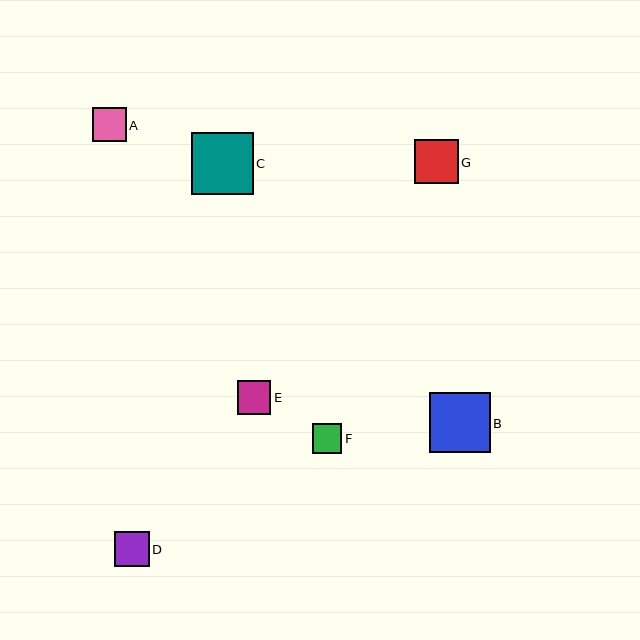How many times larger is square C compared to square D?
Square C is approximately 1.8 times the size of square D.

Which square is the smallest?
Square F is the smallest with a size of approximately 30 pixels.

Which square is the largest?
Square C is the largest with a size of approximately 62 pixels.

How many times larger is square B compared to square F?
Square B is approximately 2.0 times the size of square F.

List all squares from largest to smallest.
From largest to smallest: C, B, G, D, E, A, F.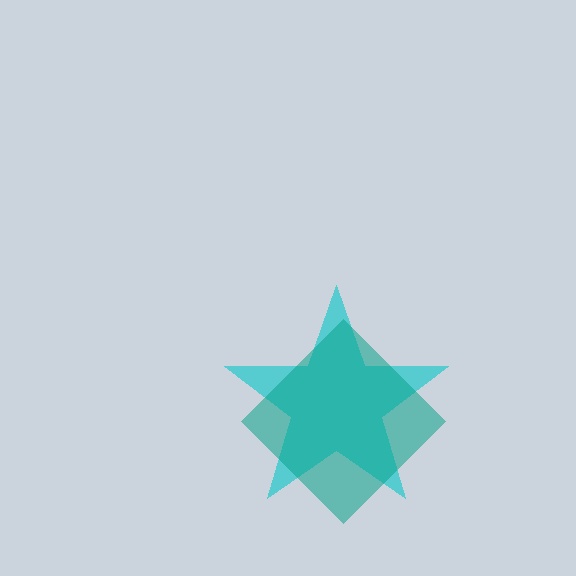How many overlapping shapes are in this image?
There are 2 overlapping shapes in the image.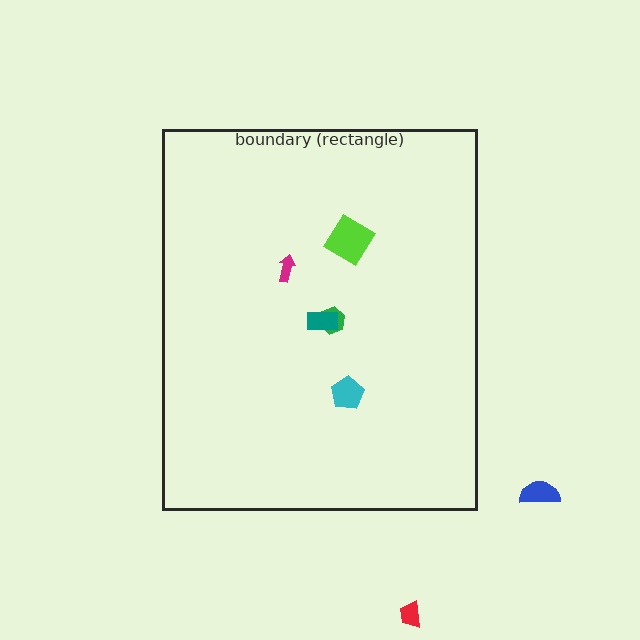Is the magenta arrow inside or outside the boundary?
Inside.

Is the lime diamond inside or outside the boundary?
Inside.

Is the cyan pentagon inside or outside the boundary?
Inside.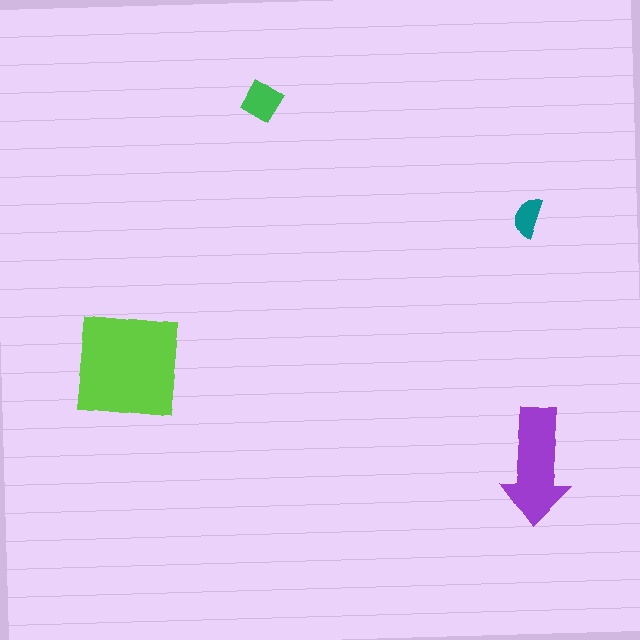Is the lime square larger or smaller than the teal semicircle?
Larger.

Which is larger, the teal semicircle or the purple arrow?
The purple arrow.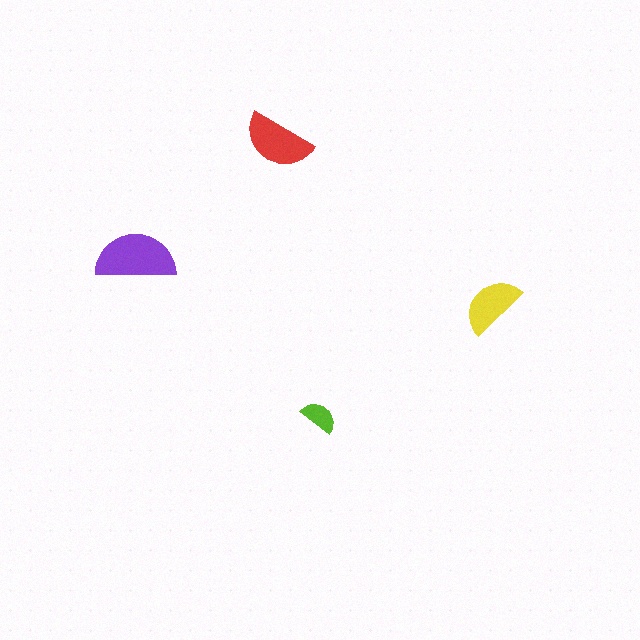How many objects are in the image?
There are 4 objects in the image.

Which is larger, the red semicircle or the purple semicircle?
The purple one.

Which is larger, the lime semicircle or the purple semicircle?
The purple one.